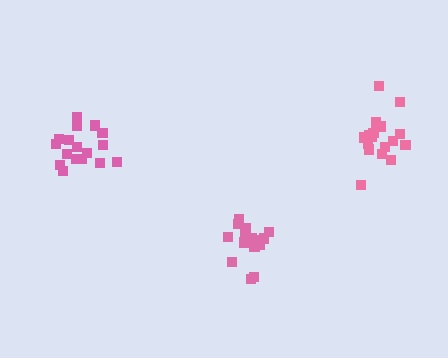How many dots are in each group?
Group 1: 15 dots, Group 2: 17 dots, Group 3: 18 dots (50 total).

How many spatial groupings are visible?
There are 3 spatial groupings.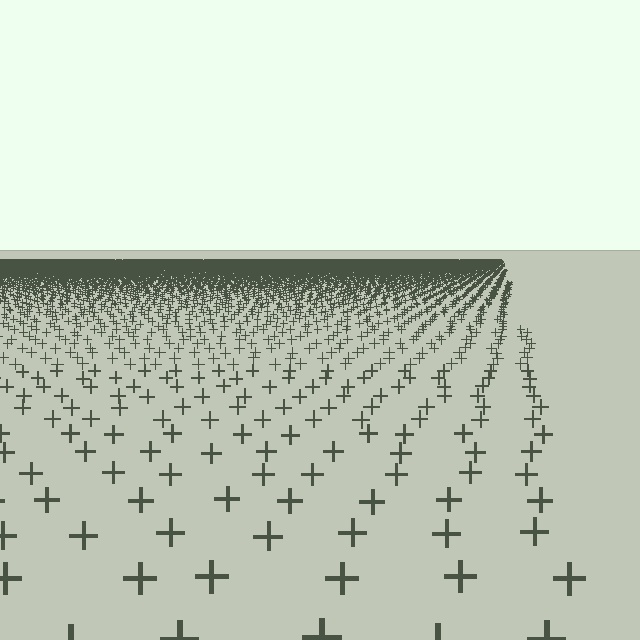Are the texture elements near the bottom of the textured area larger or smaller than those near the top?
Larger. Near the bottom, elements are closer to the viewer and appear at a bigger on-screen size.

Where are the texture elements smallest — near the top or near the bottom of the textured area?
Near the top.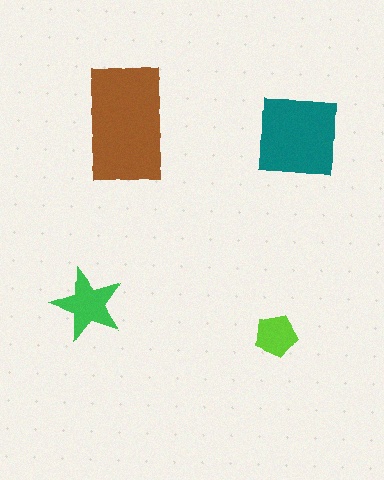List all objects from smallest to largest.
The lime pentagon, the green star, the teal square, the brown rectangle.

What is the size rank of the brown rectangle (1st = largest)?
1st.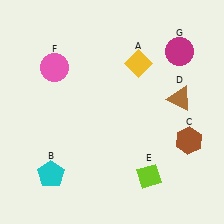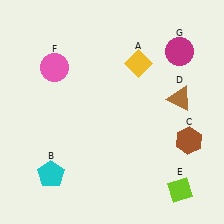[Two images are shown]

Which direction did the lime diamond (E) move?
The lime diamond (E) moved right.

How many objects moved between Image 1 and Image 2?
1 object moved between the two images.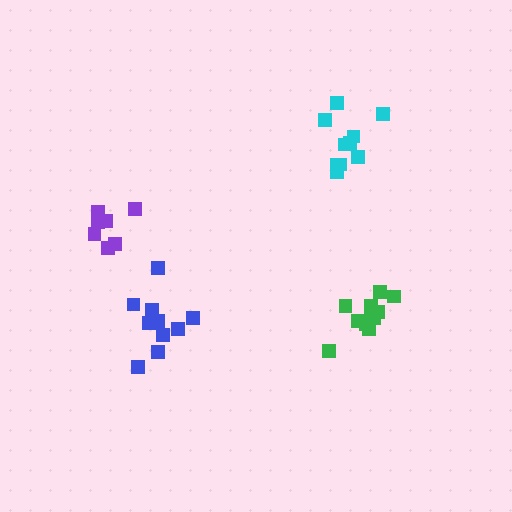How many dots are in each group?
Group 1: 7 dots, Group 2: 11 dots, Group 3: 10 dots, Group 4: 10 dots (38 total).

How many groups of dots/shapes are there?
There are 4 groups.